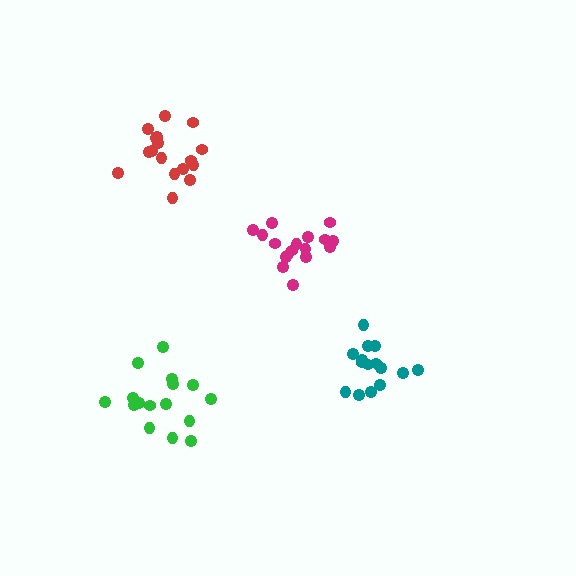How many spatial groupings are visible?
There are 4 spatial groupings.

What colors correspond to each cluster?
The clusters are colored: green, teal, magenta, red.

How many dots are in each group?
Group 1: 16 dots, Group 2: 15 dots, Group 3: 17 dots, Group 4: 17 dots (65 total).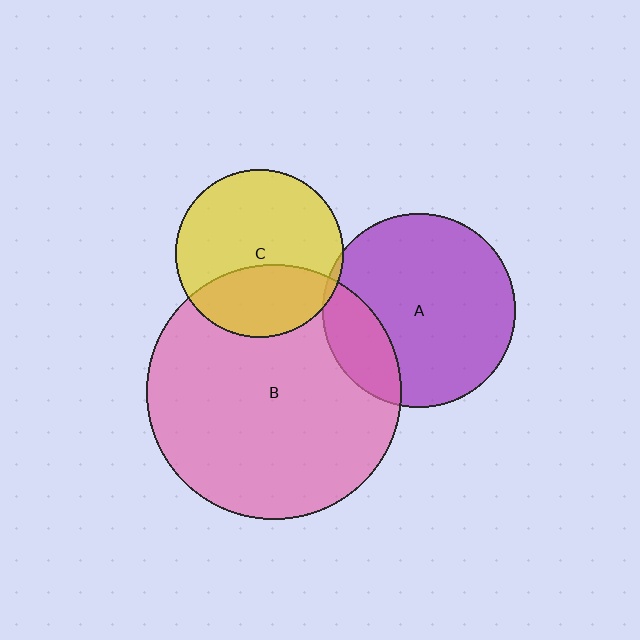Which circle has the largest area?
Circle B (pink).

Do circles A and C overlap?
Yes.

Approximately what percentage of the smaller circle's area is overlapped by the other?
Approximately 5%.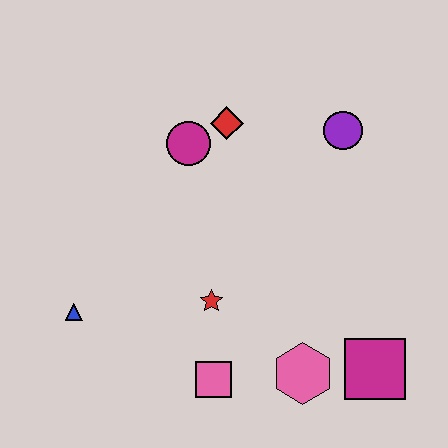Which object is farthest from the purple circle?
The blue triangle is farthest from the purple circle.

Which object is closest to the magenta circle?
The red diamond is closest to the magenta circle.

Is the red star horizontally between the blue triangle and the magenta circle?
No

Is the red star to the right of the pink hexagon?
No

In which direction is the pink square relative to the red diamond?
The pink square is below the red diamond.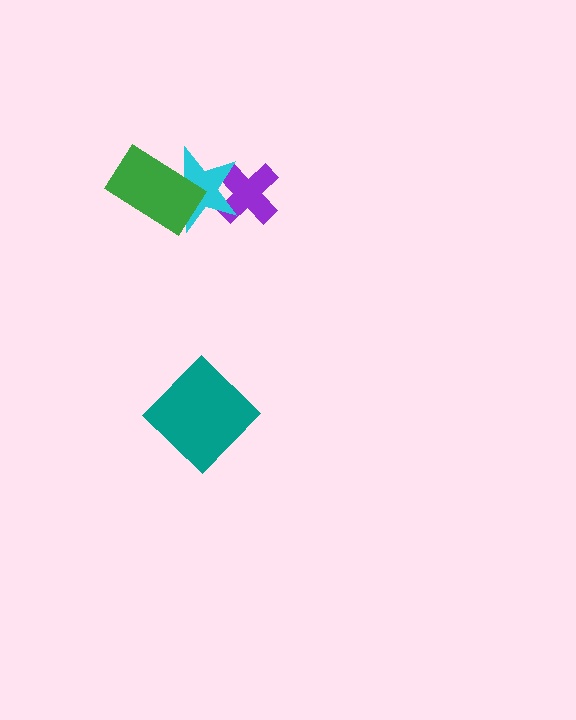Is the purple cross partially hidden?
Yes, it is partially covered by another shape.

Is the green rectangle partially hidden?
No, no other shape covers it.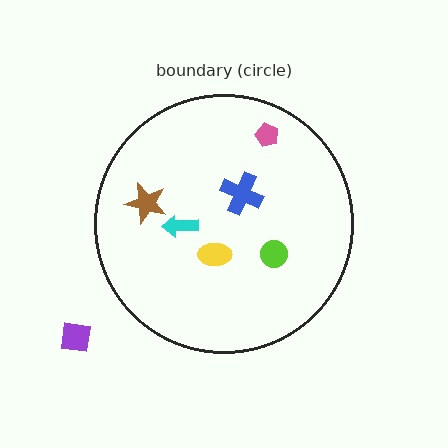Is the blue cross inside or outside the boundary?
Inside.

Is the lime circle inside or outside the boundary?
Inside.